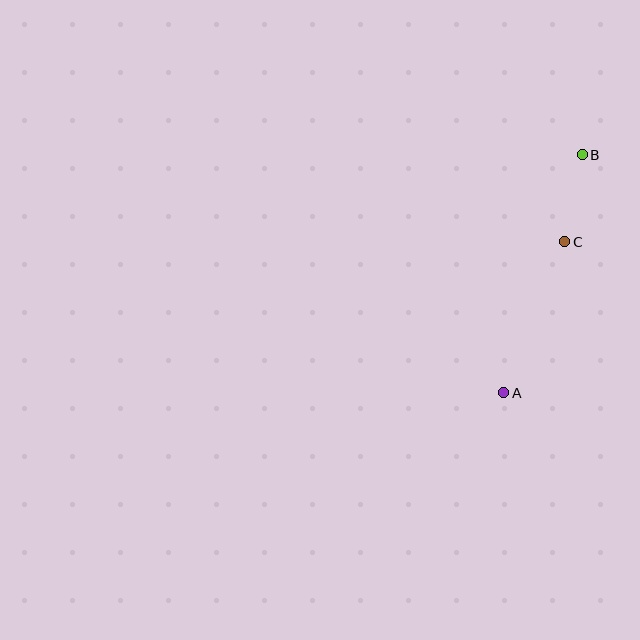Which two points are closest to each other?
Points B and C are closest to each other.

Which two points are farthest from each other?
Points A and B are farthest from each other.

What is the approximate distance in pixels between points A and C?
The distance between A and C is approximately 163 pixels.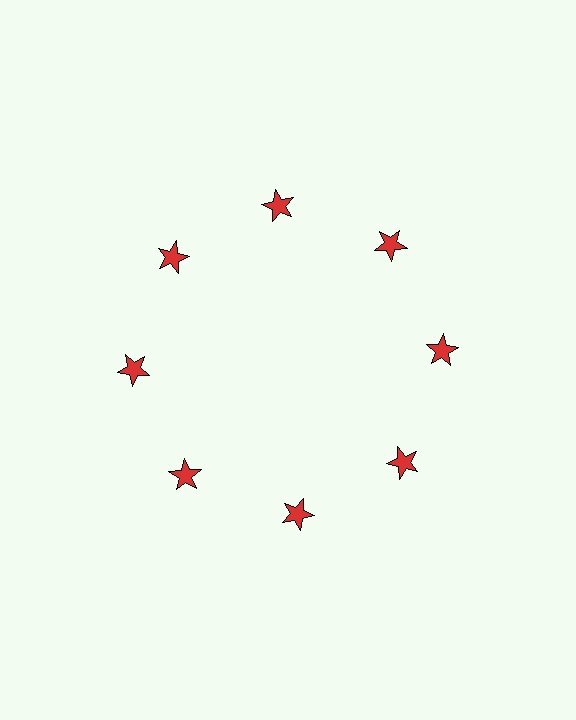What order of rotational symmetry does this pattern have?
This pattern has 8-fold rotational symmetry.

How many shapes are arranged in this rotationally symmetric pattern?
There are 8 shapes, arranged in 8 groups of 1.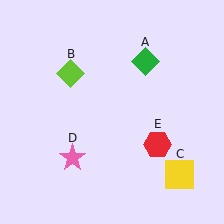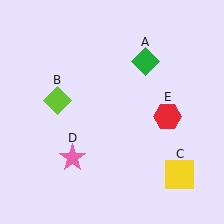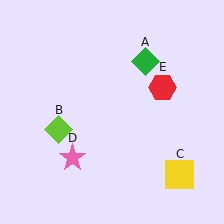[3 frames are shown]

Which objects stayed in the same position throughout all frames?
Green diamond (object A) and yellow square (object C) and pink star (object D) remained stationary.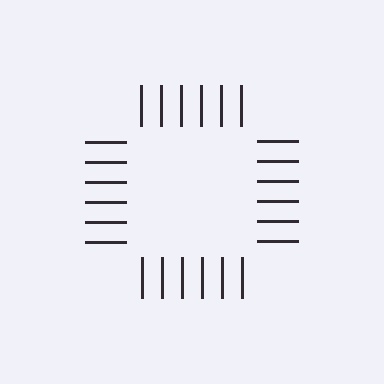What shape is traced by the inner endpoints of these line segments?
An illusory square — the line segments terminate on its edges but no continuous stroke is drawn.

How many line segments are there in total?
24 — 6 along each of the 4 edges.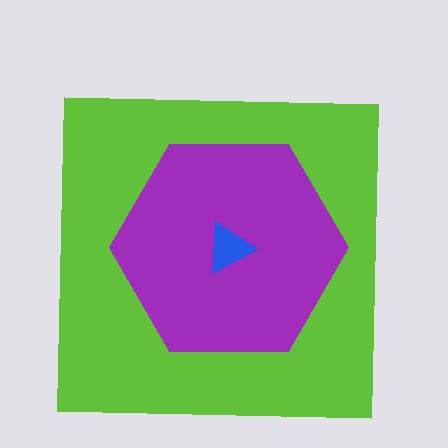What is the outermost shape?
The lime square.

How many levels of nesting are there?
3.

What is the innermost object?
The blue triangle.